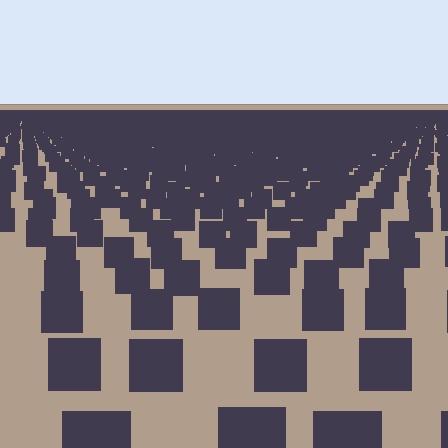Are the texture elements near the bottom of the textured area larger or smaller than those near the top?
Larger. Near the bottom, elements are closer to the viewer and appear at a bigger on-screen size.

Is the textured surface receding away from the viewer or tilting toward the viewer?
The surface is receding away from the viewer. Texture elements get smaller and denser toward the top.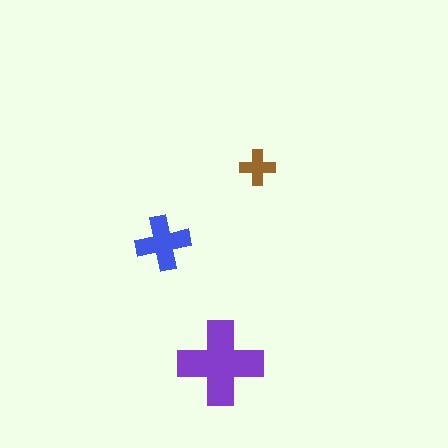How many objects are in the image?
There are 3 objects in the image.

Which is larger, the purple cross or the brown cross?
The purple one.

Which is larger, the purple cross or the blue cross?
The purple one.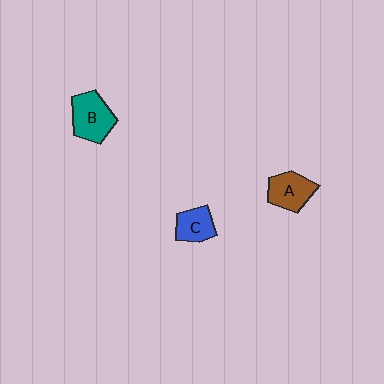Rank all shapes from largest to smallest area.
From largest to smallest: B (teal), A (brown), C (blue).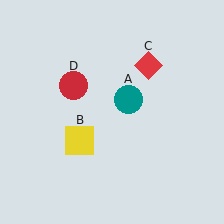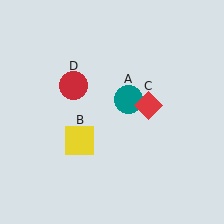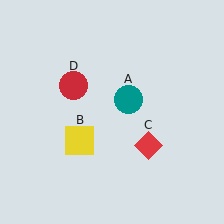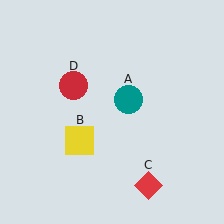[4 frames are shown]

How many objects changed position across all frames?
1 object changed position: red diamond (object C).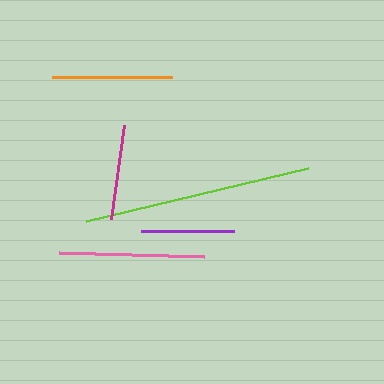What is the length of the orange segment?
The orange segment is approximately 120 pixels long.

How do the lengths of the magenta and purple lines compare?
The magenta and purple lines are approximately the same length.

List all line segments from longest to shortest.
From longest to shortest: lime, pink, orange, magenta, purple.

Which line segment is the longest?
The lime line is the longest at approximately 229 pixels.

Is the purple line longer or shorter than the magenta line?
The magenta line is longer than the purple line.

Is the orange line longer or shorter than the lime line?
The lime line is longer than the orange line.